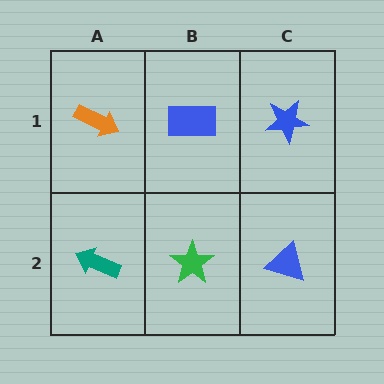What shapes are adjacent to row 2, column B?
A blue rectangle (row 1, column B), a teal arrow (row 2, column A), a blue triangle (row 2, column C).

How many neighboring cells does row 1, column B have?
3.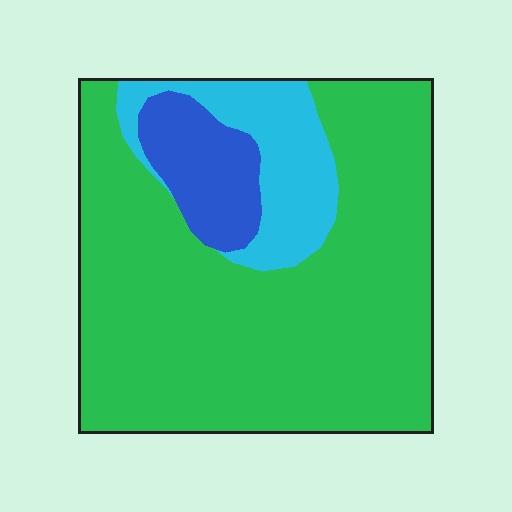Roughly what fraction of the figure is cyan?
Cyan takes up less than a sixth of the figure.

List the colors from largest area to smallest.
From largest to smallest: green, cyan, blue.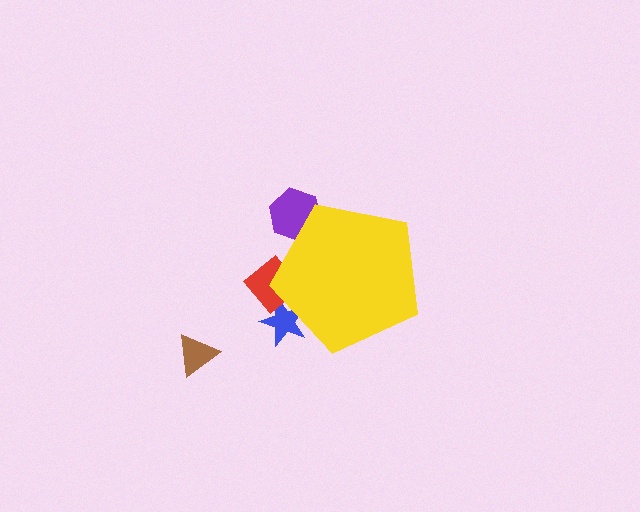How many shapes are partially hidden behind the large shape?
3 shapes are partially hidden.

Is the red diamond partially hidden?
Yes, the red diamond is partially hidden behind the yellow pentagon.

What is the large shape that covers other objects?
A yellow pentagon.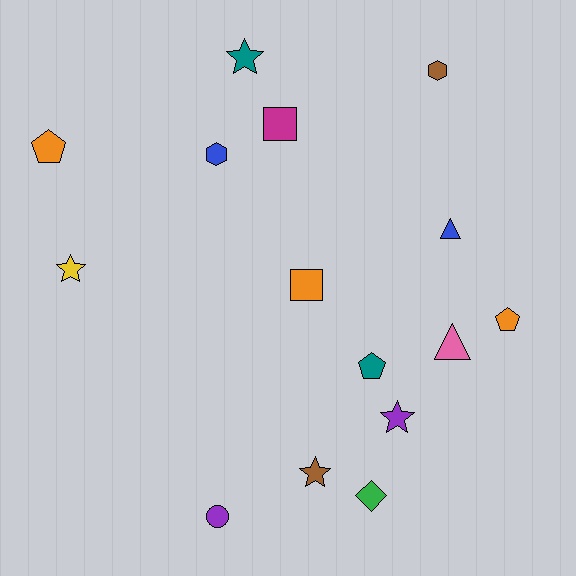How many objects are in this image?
There are 15 objects.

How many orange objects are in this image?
There are 3 orange objects.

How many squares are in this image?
There are 2 squares.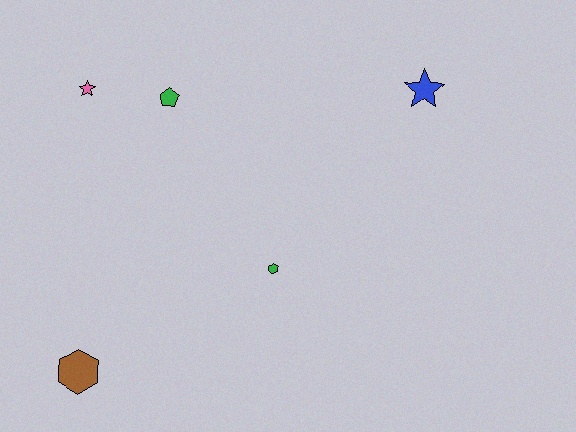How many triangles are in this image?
There are no triangles.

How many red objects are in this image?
There are no red objects.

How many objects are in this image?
There are 5 objects.